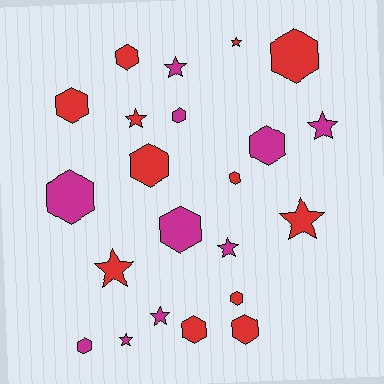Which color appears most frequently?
Red, with 12 objects.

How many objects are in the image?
There are 22 objects.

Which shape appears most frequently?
Hexagon, with 13 objects.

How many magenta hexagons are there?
There are 5 magenta hexagons.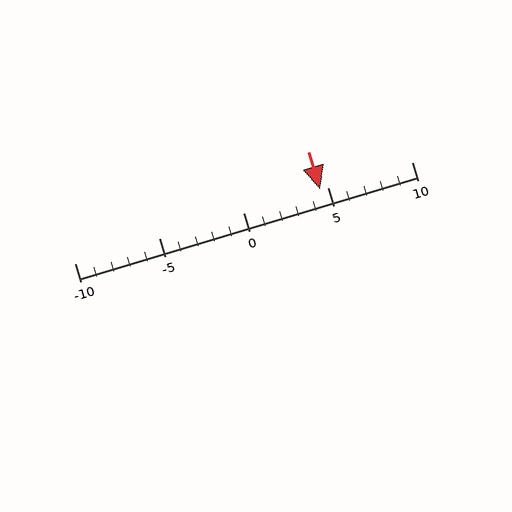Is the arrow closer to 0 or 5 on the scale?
The arrow is closer to 5.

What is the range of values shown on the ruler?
The ruler shows values from -10 to 10.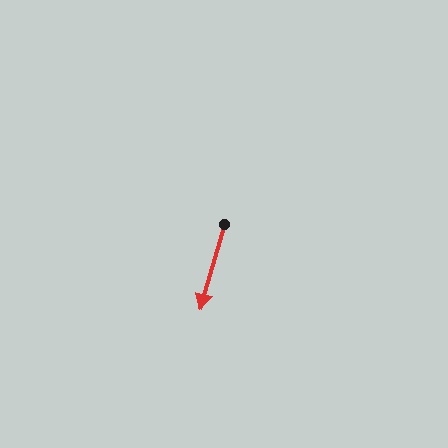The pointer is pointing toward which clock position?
Roughly 7 o'clock.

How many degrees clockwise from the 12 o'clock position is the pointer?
Approximately 196 degrees.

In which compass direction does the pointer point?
South.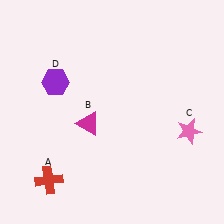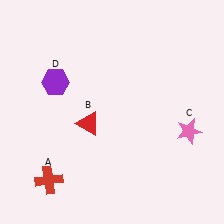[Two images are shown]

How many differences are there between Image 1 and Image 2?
There is 1 difference between the two images.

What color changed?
The triangle (B) changed from magenta in Image 1 to red in Image 2.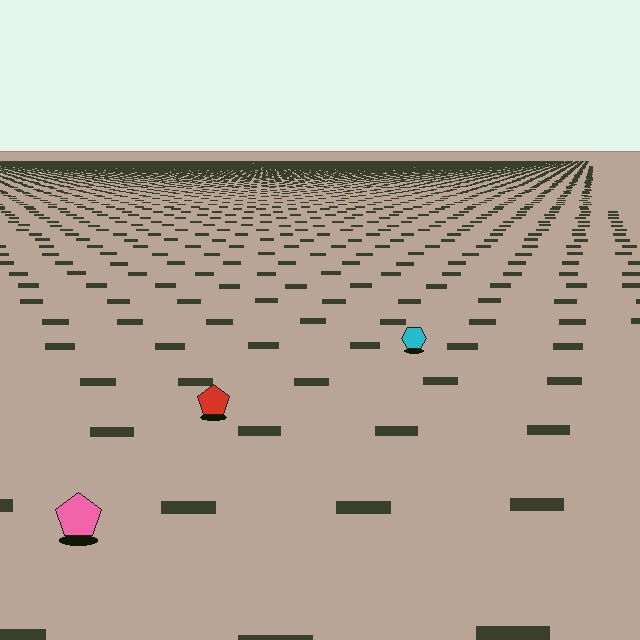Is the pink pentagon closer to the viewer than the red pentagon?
Yes. The pink pentagon is closer — you can tell from the texture gradient: the ground texture is coarser near it.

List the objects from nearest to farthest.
From nearest to farthest: the pink pentagon, the red pentagon, the cyan hexagon.